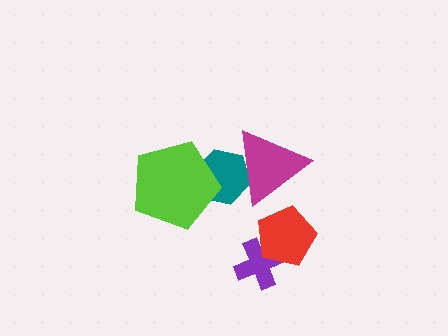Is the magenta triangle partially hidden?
No, no other shape covers it.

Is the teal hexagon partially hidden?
Yes, it is partially covered by another shape.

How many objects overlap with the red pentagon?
1 object overlaps with the red pentagon.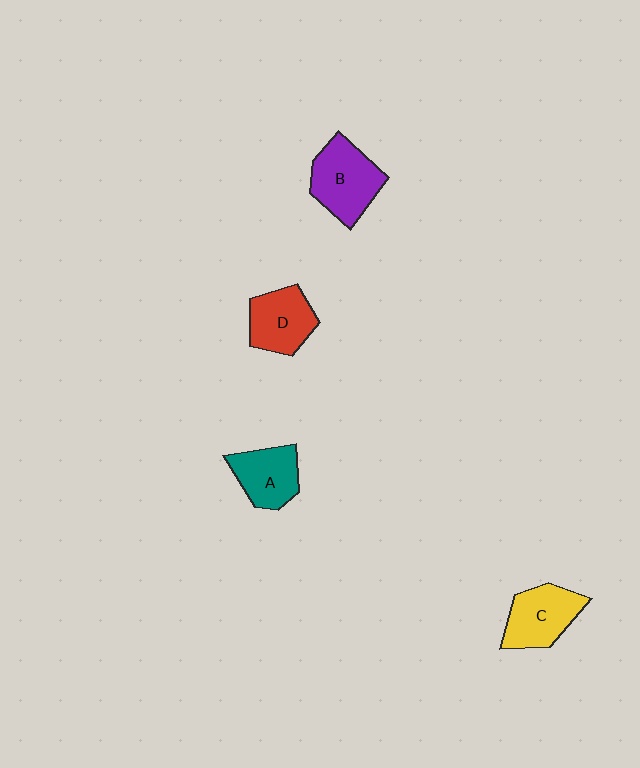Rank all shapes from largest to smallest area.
From largest to smallest: B (purple), C (yellow), D (red), A (teal).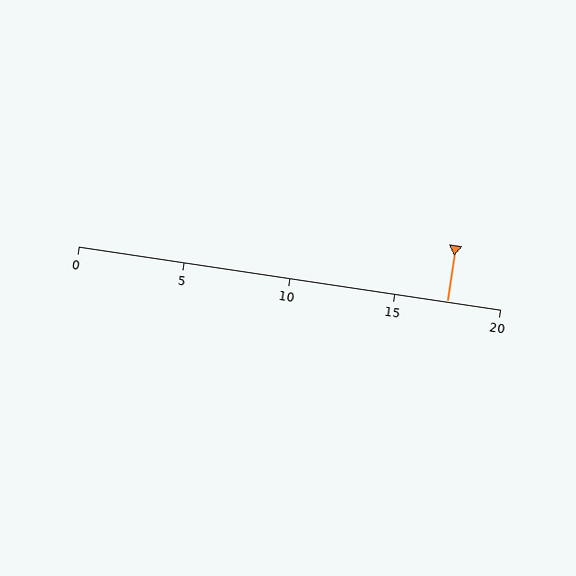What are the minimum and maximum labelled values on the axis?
The axis runs from 0 to 20.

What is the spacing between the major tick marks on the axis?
The major ticks are spaced 5 apart.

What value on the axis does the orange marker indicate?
The marker indicates approximately 17.5.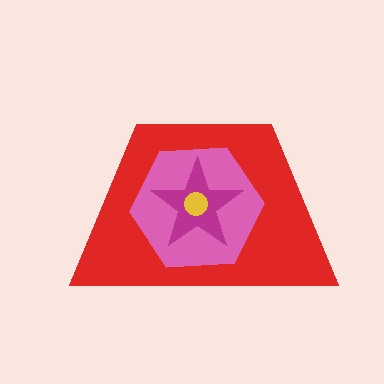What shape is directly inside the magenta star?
The yellow circle.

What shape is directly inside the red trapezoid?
The pink hexagon.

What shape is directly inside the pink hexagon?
The magenta star.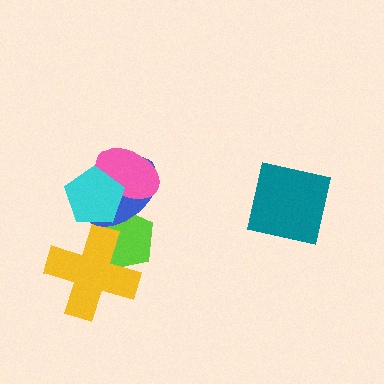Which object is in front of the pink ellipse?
The cyan pentagon is in front of the pink ellipse.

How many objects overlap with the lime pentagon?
3 objects overlap with the lime pentagon.